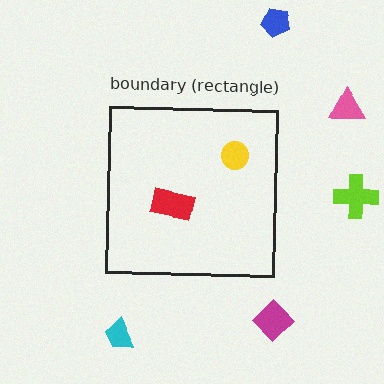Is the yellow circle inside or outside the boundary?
Inside.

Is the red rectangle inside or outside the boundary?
Inside.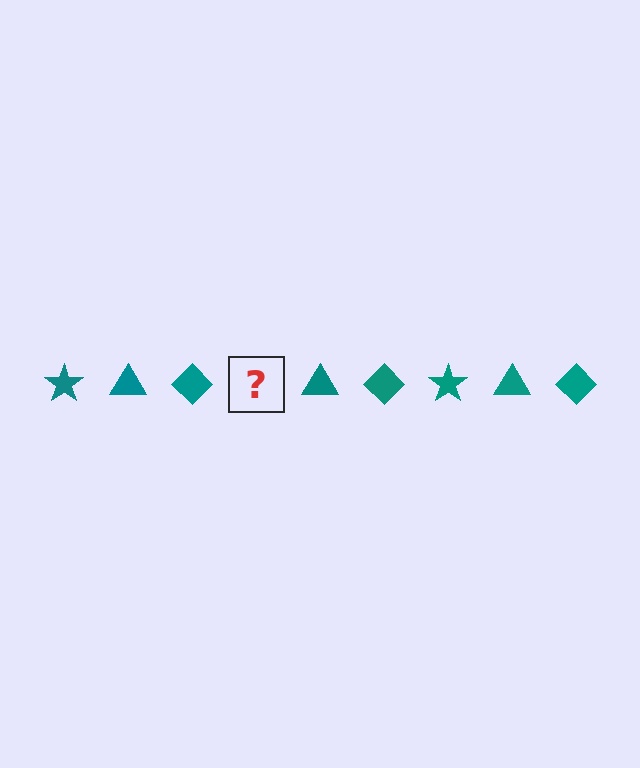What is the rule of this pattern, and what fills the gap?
The rule is that the pattern cycles through star, triangle, diamond shapes in teal. The gap should be filled with a teal star.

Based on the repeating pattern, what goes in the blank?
The blank should be a teal star.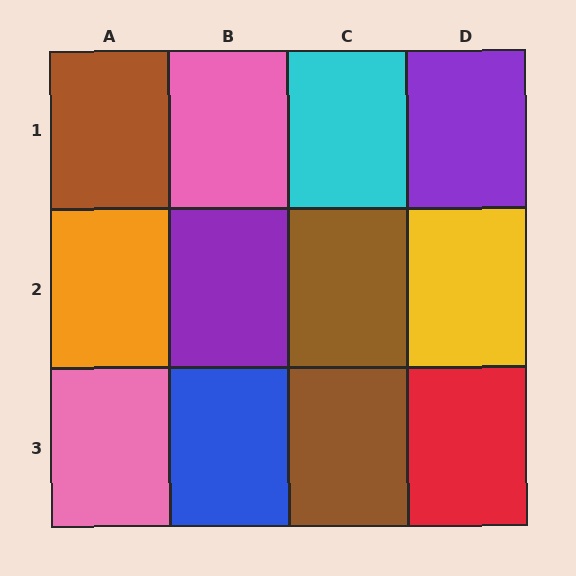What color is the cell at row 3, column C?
Brown.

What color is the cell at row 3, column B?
Blue.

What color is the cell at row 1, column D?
Purple.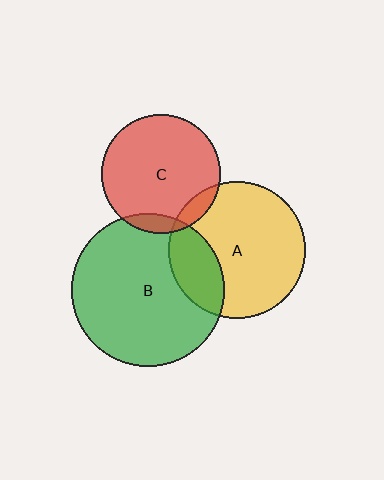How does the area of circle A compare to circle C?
Approximately 1.3 times.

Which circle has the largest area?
Circle B (green).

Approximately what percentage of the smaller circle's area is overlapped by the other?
Approximately 10%.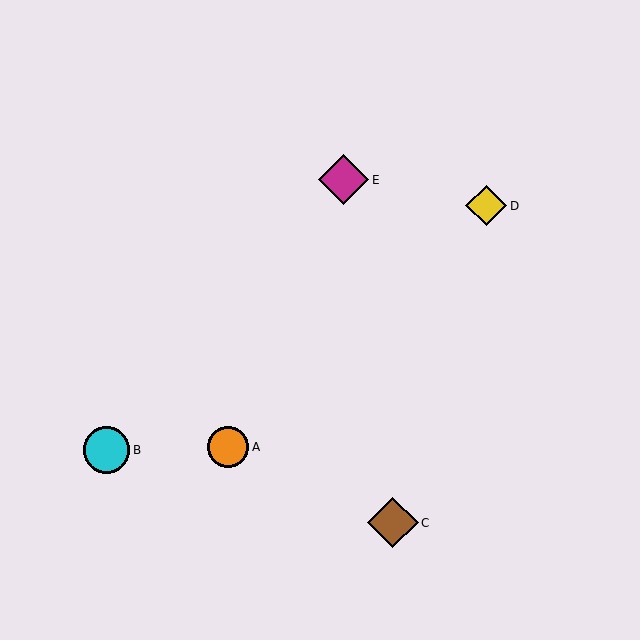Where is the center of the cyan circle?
The center of the cyan circle is at (107, 450).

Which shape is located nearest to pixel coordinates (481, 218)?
The yellow diamond (labeled D) at (486, 206) is nearest to that location.